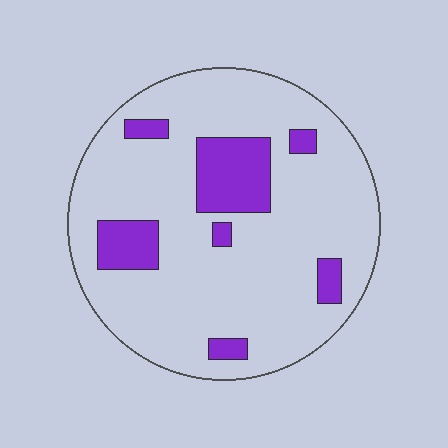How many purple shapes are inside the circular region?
7.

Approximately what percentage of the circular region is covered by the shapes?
Approximately 15%.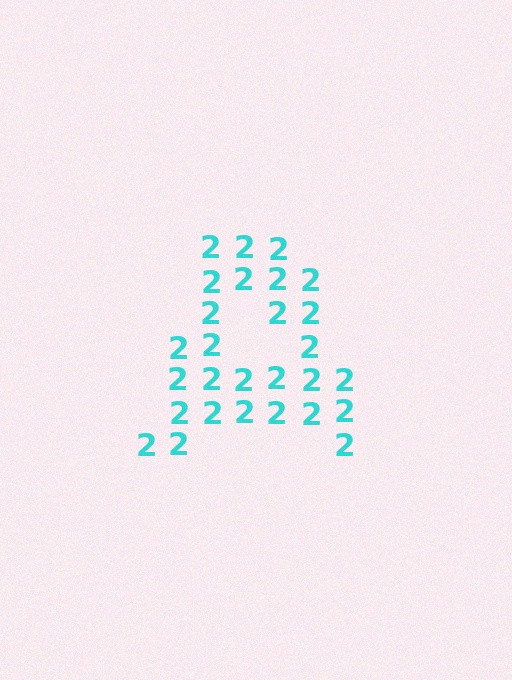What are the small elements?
The small elements are digit 2's.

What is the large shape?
The large shape is the letter A.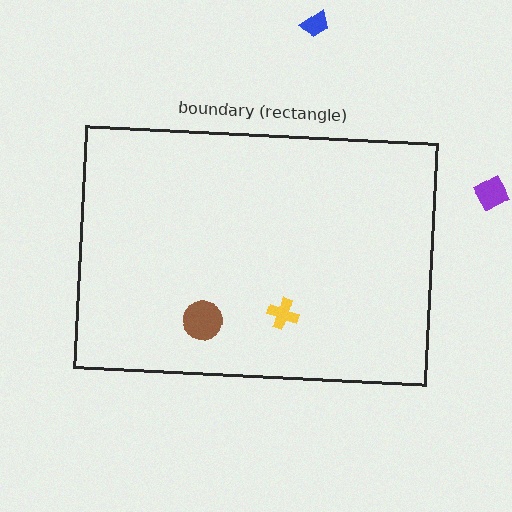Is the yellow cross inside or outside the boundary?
Inside.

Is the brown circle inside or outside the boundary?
Inside.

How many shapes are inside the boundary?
2 inside, 2 outside.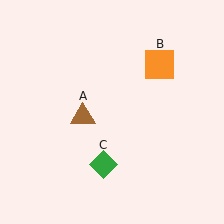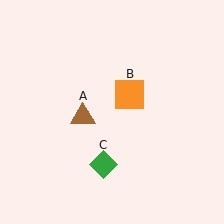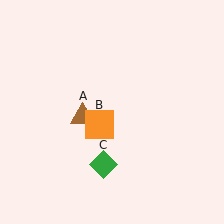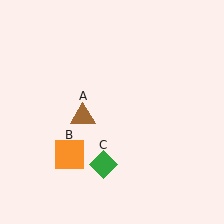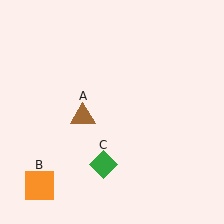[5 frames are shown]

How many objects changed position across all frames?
1 object changed position: orange square (object B).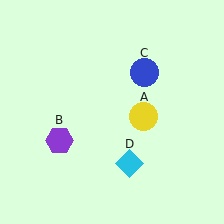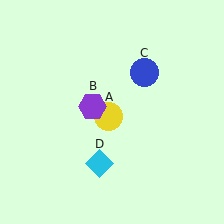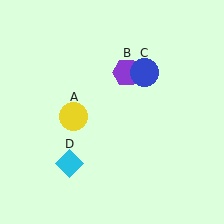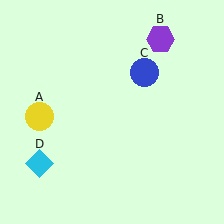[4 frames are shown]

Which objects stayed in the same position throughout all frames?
Blue circle (object C) remained stationary.